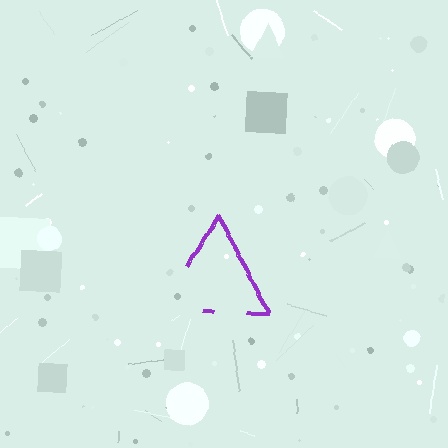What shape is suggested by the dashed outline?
The dashed outline suggests a triangle.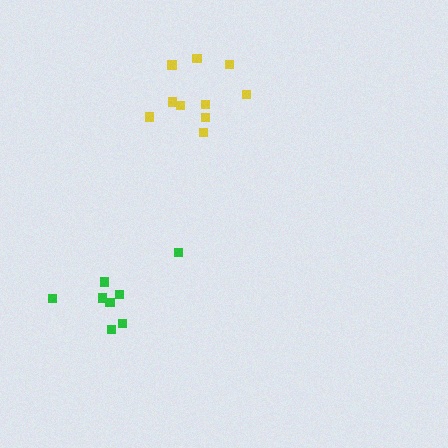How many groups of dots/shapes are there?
There are 2 groups.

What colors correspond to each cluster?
The clusters are colored: green, yellow.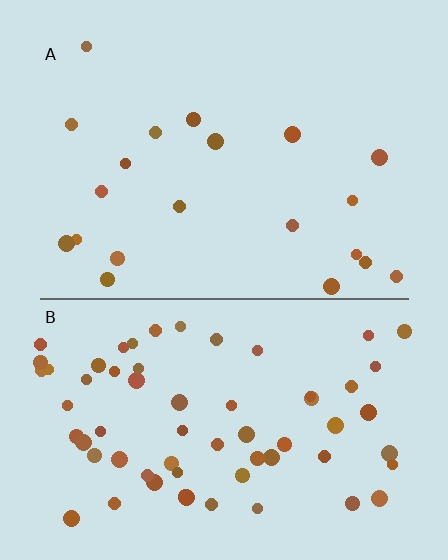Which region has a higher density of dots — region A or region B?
B (the bottom).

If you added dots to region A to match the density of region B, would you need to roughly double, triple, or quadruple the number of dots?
Approximately triple.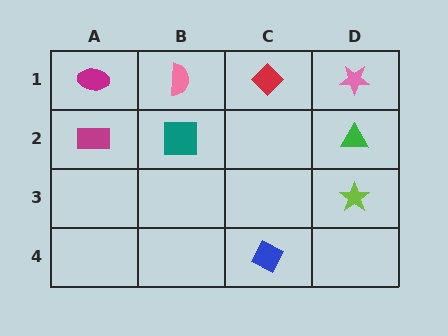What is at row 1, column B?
A pink semicircle.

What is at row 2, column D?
A green triangle.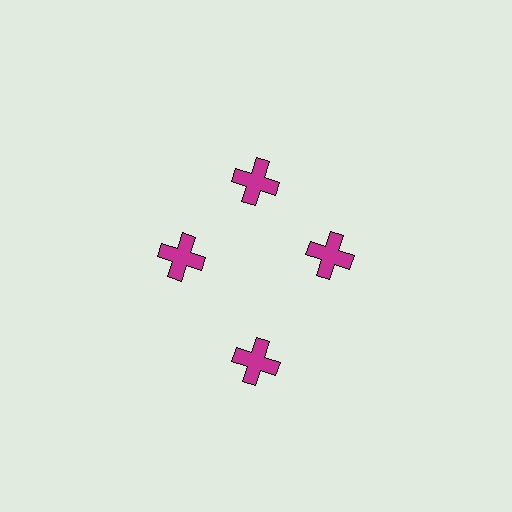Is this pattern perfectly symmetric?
No. The 4 magenta crosses are arranged in a ring, but one element near the 6 o'clock position is pushed outward from the center, breaking the 4-fold rotational symmetry.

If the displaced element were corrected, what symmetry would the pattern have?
It would have 4-fold rotational symmetry — the pattern would map onto itself every 90 degrees.